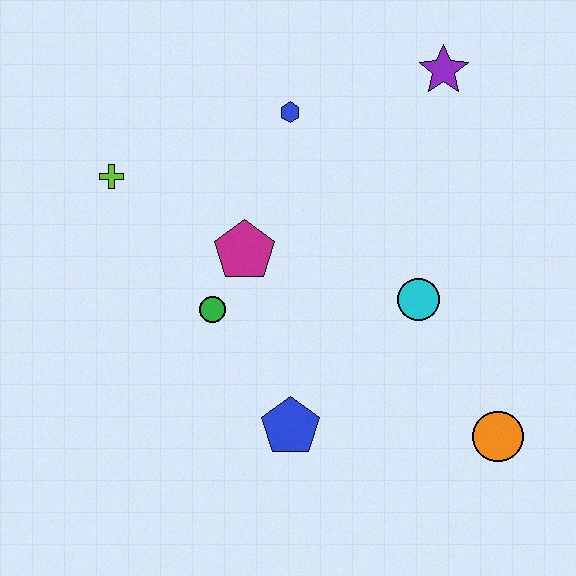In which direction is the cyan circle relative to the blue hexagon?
The cyan circle is below the blue hexagon.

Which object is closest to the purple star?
The blue hexagon is closest to the purple star.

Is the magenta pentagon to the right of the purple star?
No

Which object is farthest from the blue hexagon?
The orange circle is farthest from the blue hexagon.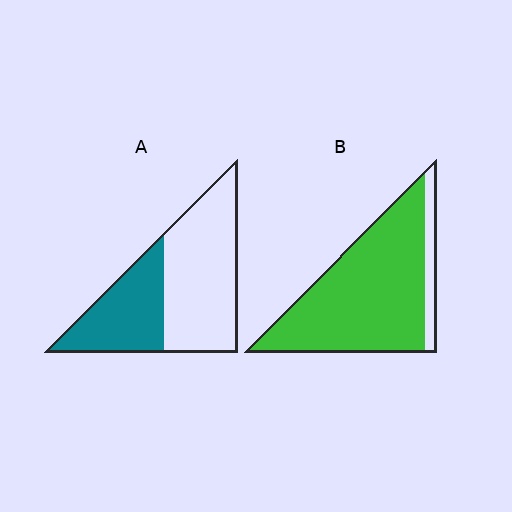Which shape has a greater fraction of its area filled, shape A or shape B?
Shape B.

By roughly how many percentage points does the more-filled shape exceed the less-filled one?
By roughly 50 percentage points (B over A).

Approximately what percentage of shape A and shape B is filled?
A is approximately 40% and B is approximately 90%.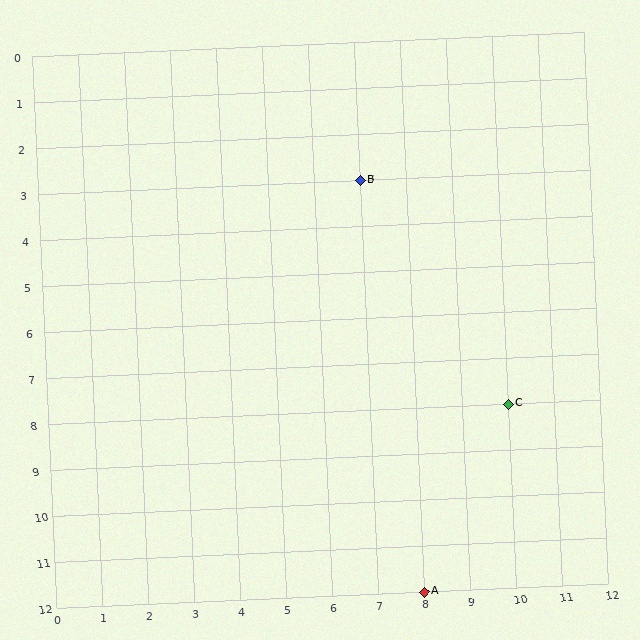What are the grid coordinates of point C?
Point C is at grid coordinates (10, 8).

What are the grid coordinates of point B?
Point B is at grid coordinates (7, 3).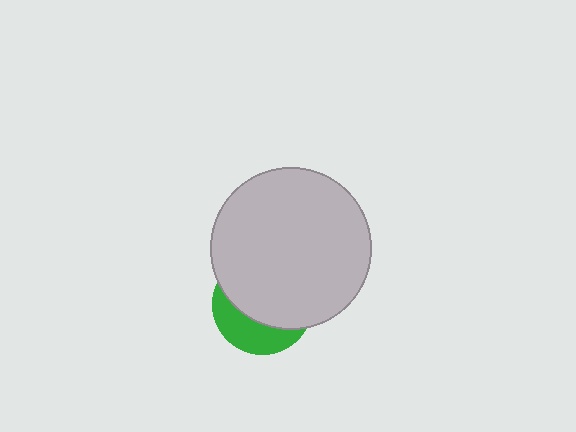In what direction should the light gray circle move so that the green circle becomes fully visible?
The light gray circle should move up. That is the shortest direction to clear the overlap and leave the green circle fully visible.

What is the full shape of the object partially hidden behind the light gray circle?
The partially hidden object is a green circle.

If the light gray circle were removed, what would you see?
You would see the complete green circle.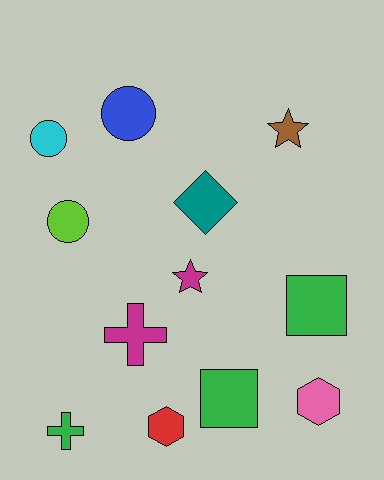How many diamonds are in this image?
There is 1 diamond.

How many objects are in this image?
There are 12 objects.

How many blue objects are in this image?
There is 1 blue object.